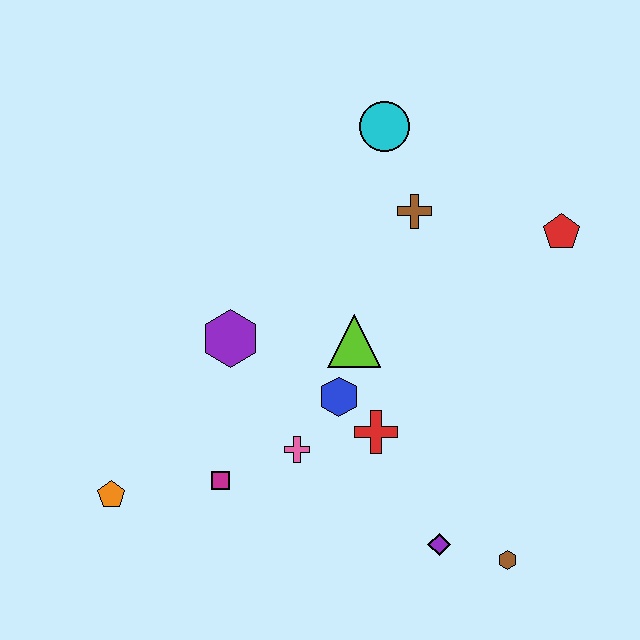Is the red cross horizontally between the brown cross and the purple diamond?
No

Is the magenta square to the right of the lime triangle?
No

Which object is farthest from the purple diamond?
The cyan circle is farthest from the purple diamond.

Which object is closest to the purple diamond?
The brown hexagon is closest to the purple diamond.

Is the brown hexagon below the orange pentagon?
Yes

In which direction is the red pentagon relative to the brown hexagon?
The red pentagon is above the brown hexagon.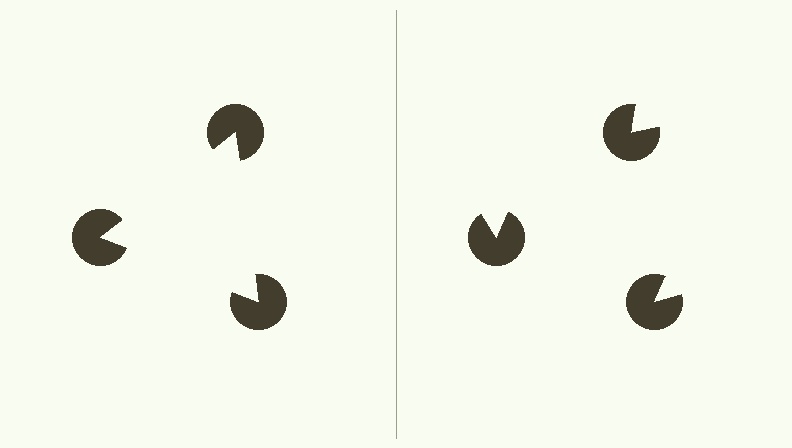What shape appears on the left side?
An illusory triangle.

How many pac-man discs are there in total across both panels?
6 — 3 on each side.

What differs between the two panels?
The pac-man discs are positioned identically on both sides; only the wedge orientations differ. On the left they align to a triangle; on the right they are misaligned.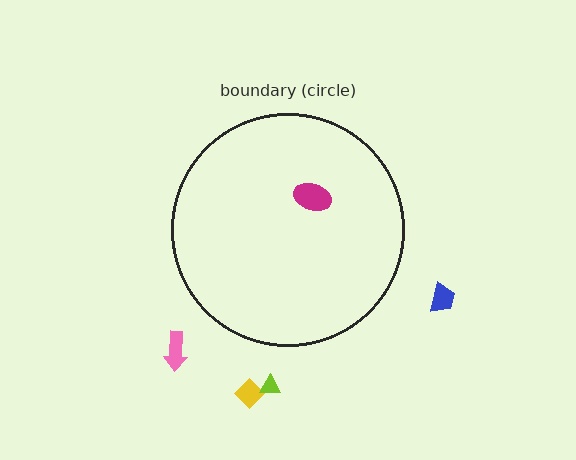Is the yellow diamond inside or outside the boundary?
Outside.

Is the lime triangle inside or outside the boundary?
Outside.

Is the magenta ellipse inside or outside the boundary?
Inside.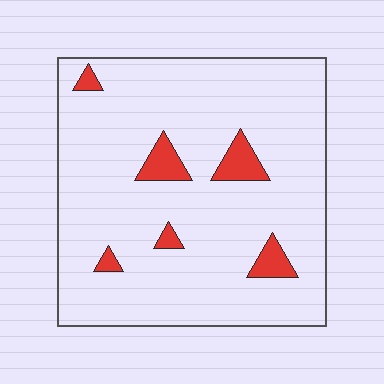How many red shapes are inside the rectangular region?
6.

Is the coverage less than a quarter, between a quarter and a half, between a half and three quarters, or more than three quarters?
Less than a quarter.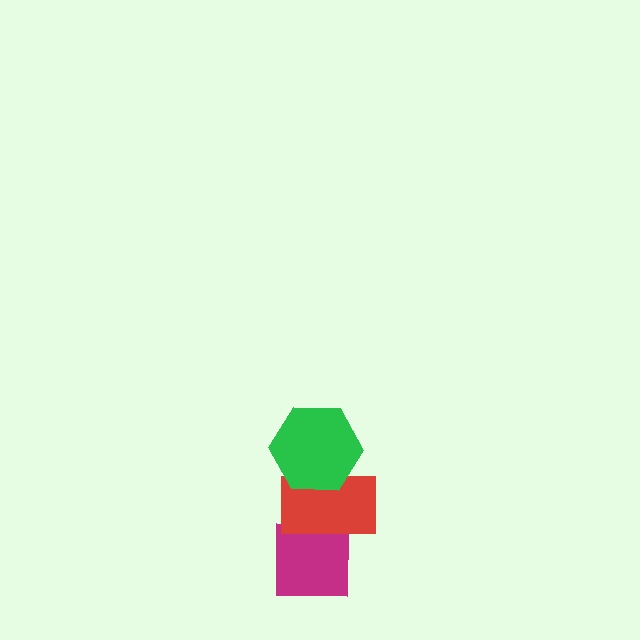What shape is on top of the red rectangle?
The green hexagon is on top of the red rectangle.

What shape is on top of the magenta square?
The red rectangle is on top of the magenta square.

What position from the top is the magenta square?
The magenta square is 3rd from the top.